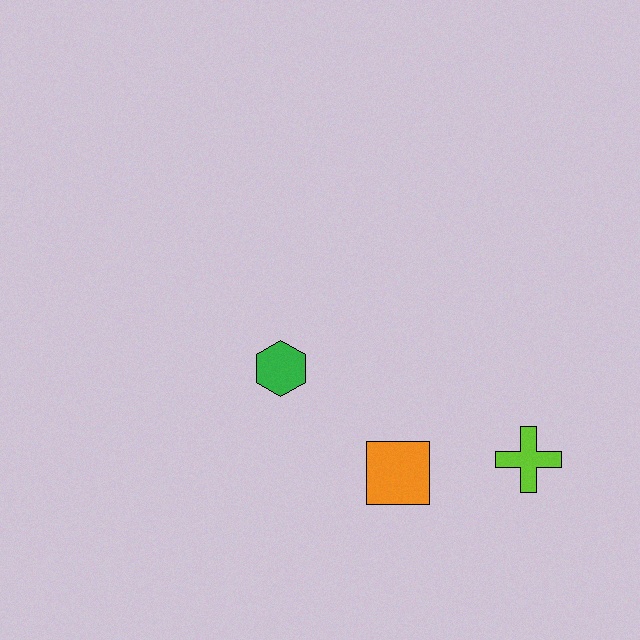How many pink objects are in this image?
There are no pink objects.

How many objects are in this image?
There are 3 objects.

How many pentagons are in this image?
There are no pentagons.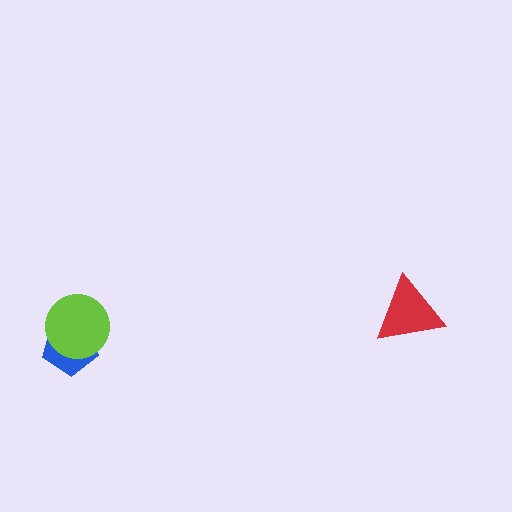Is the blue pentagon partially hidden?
Yes, it is partially covered by another shape.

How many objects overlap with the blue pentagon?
1 object overlaps with the blue pentagon.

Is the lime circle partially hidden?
No, no other shape covers it.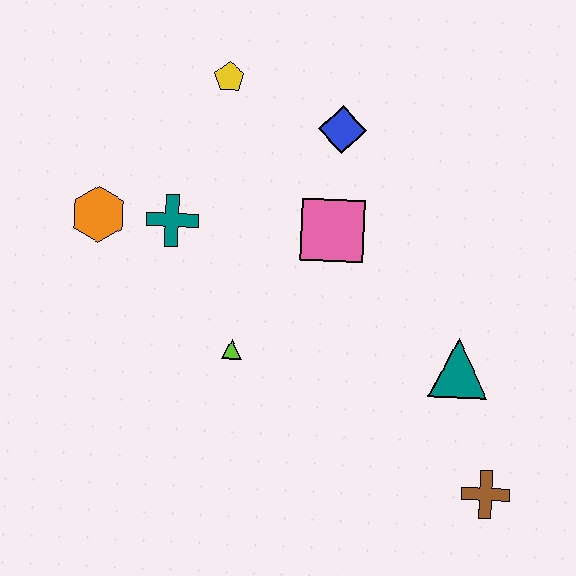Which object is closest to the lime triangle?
The teal cross is closest to the lime triangle.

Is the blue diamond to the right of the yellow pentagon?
Yes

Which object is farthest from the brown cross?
The yellow pentagon is farthest from the brown cross.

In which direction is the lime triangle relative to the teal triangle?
The lime triangle is to the left of the teal triangle.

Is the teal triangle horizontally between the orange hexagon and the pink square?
No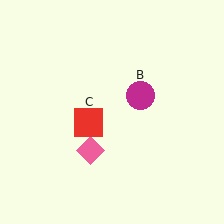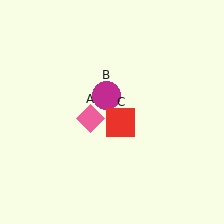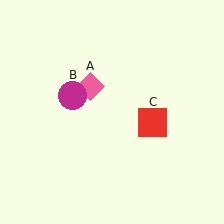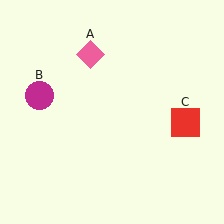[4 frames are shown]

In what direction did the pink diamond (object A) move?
The pink diamond (object A) moved up.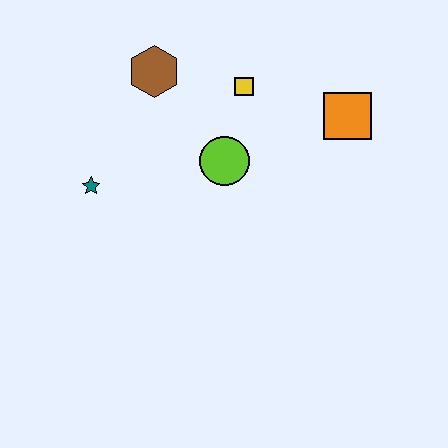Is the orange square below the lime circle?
No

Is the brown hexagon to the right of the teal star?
Yes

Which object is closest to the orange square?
The yellow square is closest to the orange square.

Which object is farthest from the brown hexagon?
The orange square is farthest from the brown hexagon.